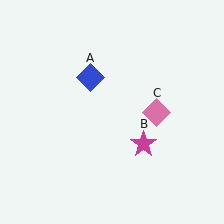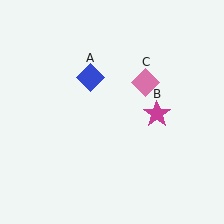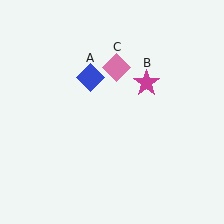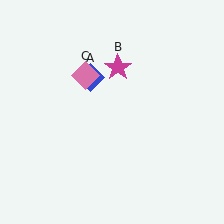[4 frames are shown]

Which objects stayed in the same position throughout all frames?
Blue diamond (object A) remained stationary.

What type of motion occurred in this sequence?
The magenta star (object B), pink diamond (object C) rotated counterclockwise around the center of the scene.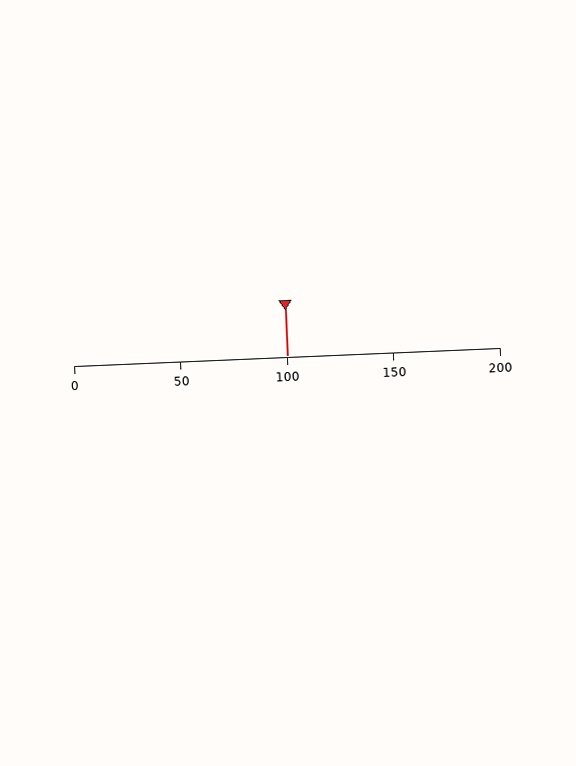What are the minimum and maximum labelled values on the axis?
The axis runs from 0 to 200.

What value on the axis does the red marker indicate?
The marker indicates approximately 100.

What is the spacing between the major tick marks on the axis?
The major ticks are spaced 50 apart.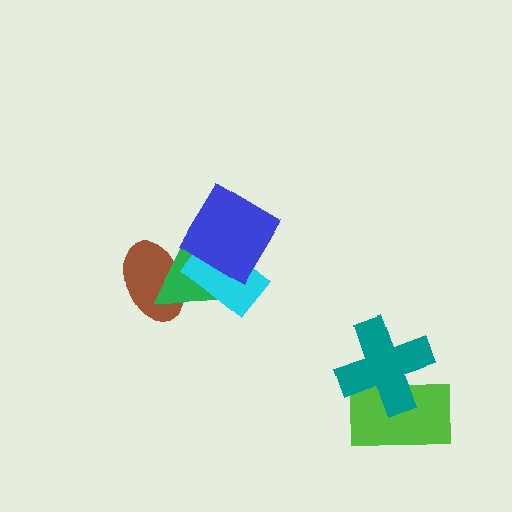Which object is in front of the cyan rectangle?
The blue diamond is in front of the cyan rectangle.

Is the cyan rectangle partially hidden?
Yes, it is partially covered by another shape.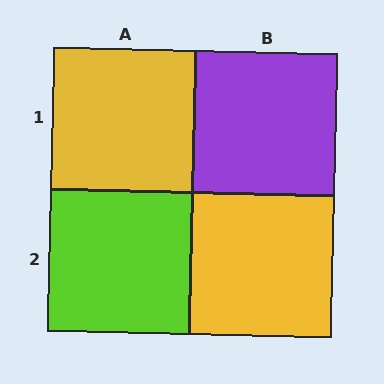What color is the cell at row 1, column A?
Yellow.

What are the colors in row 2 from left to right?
Lime, yellow.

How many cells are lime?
1 cell is lime.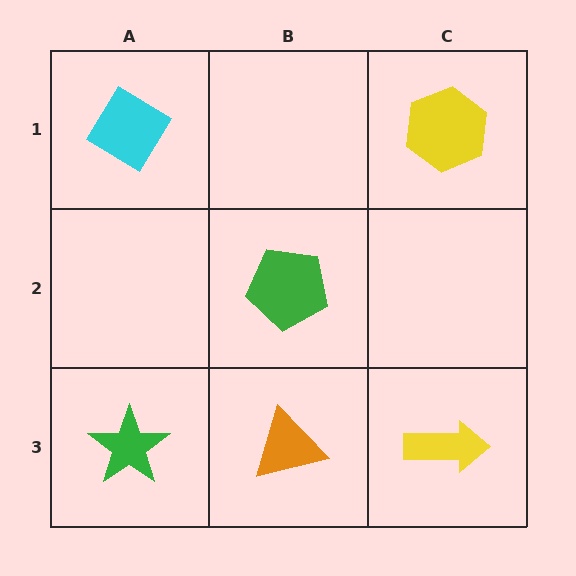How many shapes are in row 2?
1 shape.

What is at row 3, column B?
An orange triangle.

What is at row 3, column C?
A yellow arrow.